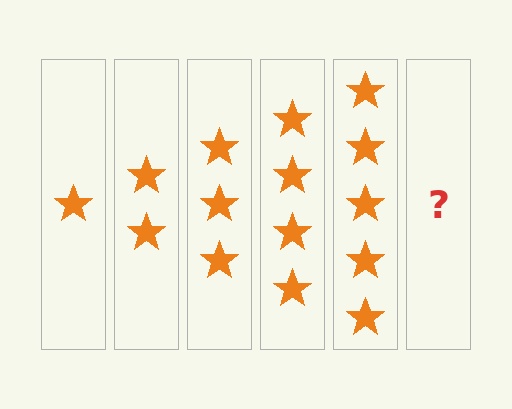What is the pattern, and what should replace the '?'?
The pattern is that each step adds one more star. The '?' should be 6 stars.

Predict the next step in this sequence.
The next step is 6 stars.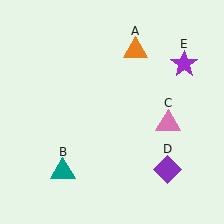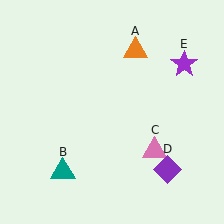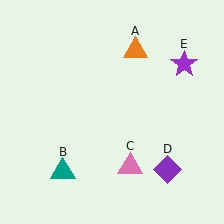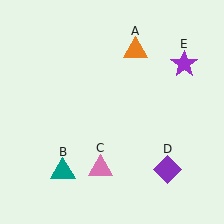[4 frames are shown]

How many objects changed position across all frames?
1 object changed position: pink triangle (object C).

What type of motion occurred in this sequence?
The pink triangle (object C) rotated clockwise around the center of the scene.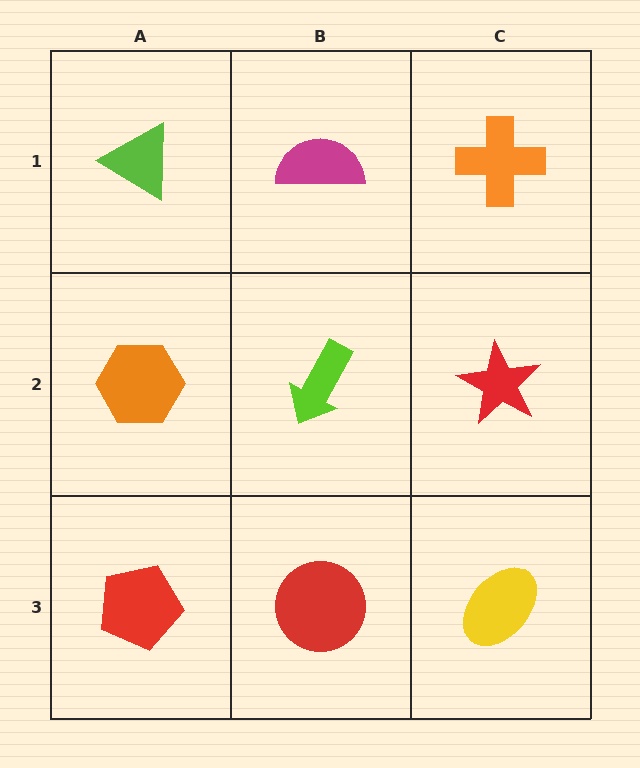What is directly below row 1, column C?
A red star.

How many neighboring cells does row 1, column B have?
3.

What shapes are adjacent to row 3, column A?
An orange hexagon (row 2, column A), a red circle (row 3, column B).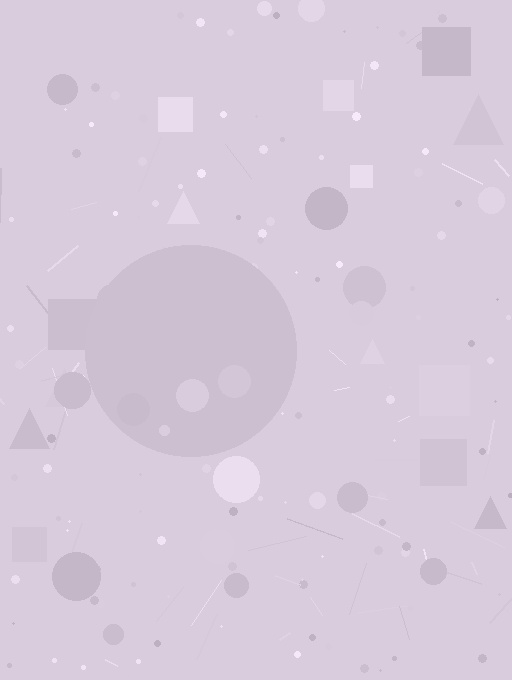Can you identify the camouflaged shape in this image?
The camouflaged shape is a circle.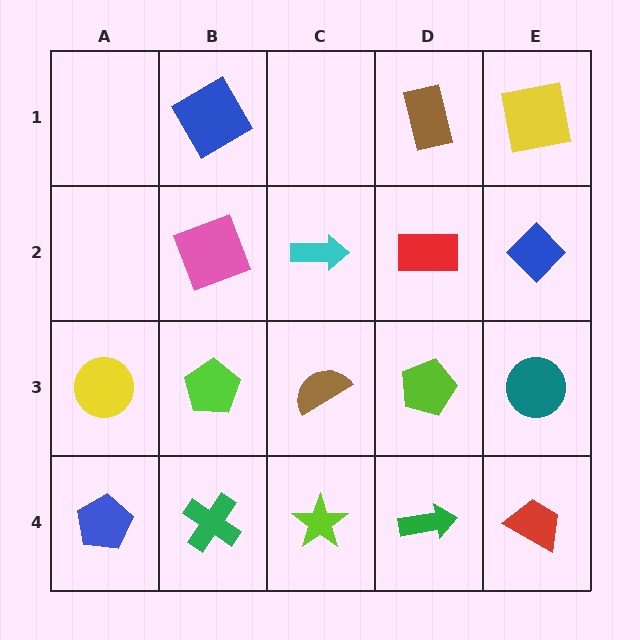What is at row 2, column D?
A red rectangle.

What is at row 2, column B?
A pink square.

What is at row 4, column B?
A green cross.